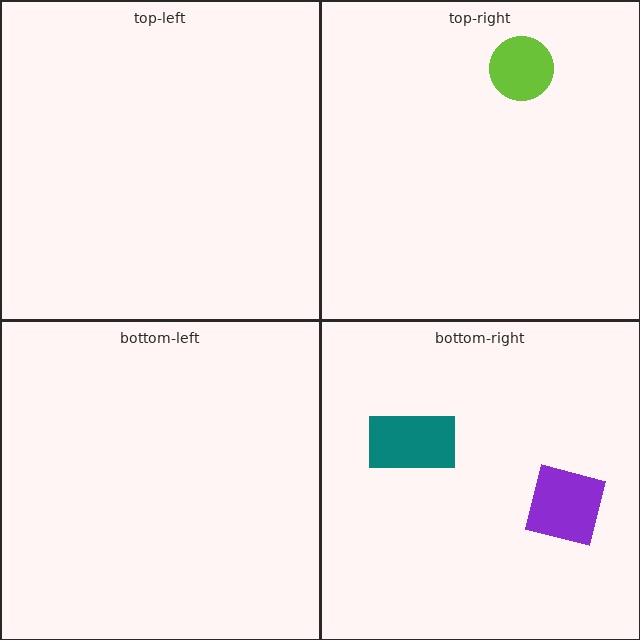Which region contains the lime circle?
The top-right region.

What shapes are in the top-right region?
The lime circle.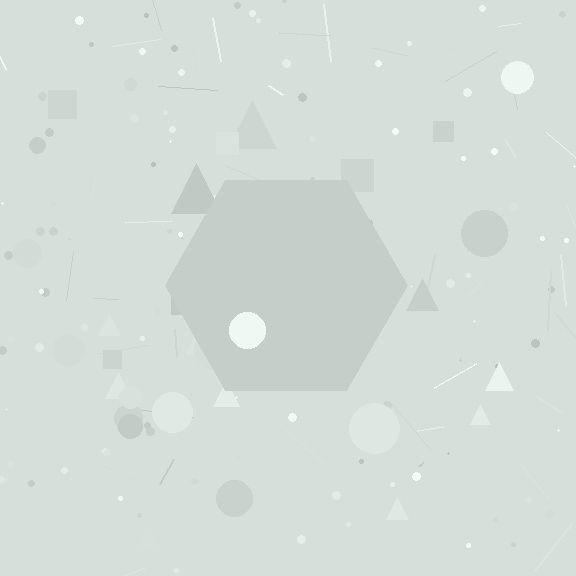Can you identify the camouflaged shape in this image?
The camouflaged shape is a hexagon.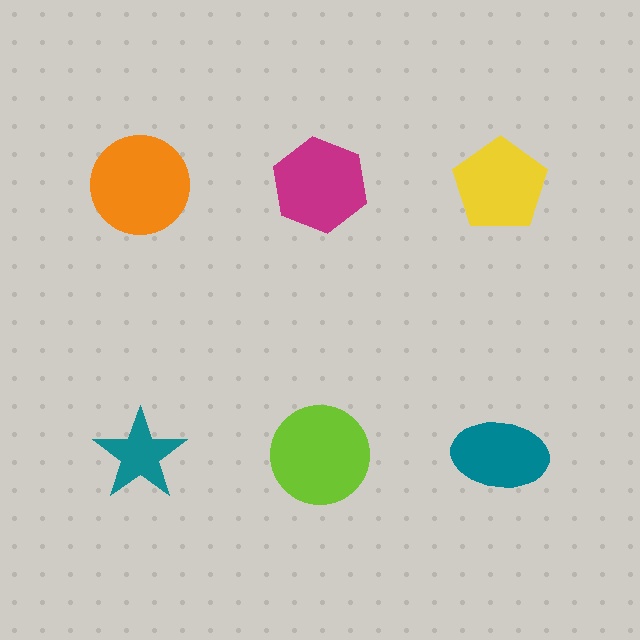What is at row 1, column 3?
A yellow pentagon.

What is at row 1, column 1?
An orange circle.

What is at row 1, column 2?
A magenta hexagon.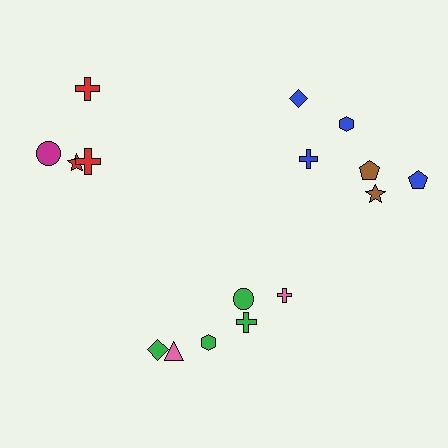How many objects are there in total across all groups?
There are 16 objects.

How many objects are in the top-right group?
There are 6 objects.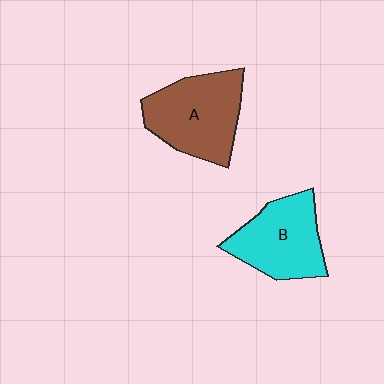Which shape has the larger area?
Shape A (brown).